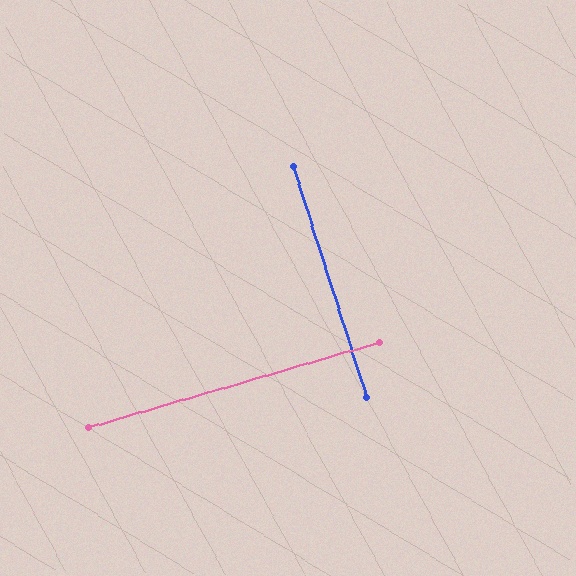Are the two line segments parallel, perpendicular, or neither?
Perpendicular — they meet at approximately 89°.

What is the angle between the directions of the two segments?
Approximately 89 degrees.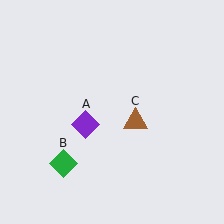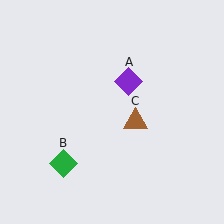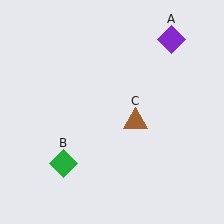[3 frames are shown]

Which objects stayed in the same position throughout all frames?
Green diamond (object B) and brown triangle (object C) remained stationary.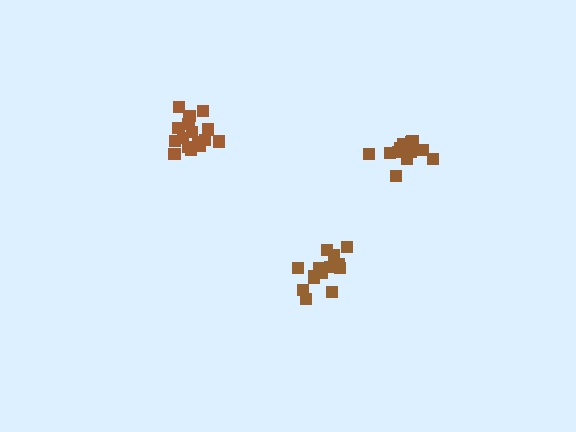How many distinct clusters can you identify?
There are 3 distinct clusters.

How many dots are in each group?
Group 1: 14 dots, Group 2: 18 dots, Group 3: 14 dots (46 total).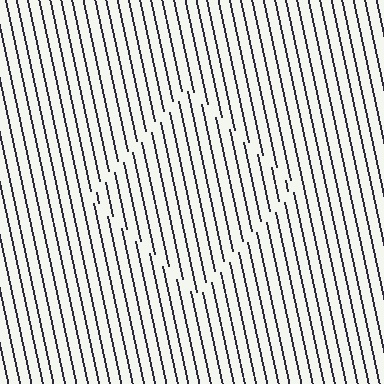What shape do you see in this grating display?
An illusory square. The interior of the shape contains the same grating, shifted by half a period — the contour is defined by the phase discontinuity where line-ends from the inner and outer gratings abut.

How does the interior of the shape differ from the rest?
The interior of the shape contains the same grating, shifted by half a period — the contour is defined by the phase discontinuity where line-ends from the inner and outer gratings abut.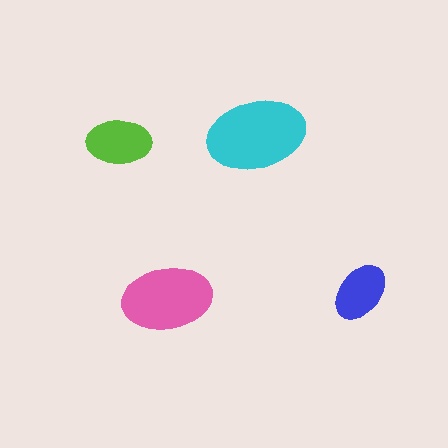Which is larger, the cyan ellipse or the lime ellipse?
The cyan one.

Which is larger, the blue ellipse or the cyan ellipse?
The cyan one.